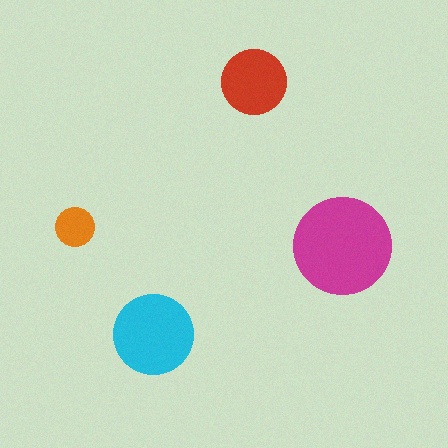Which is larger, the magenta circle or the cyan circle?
The magenta one.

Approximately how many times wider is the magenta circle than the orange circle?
About 2.5 times wider.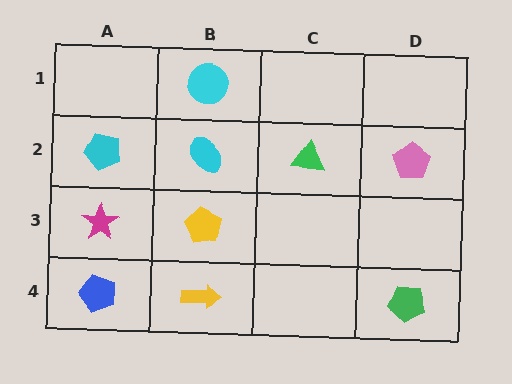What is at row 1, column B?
A cyan circle.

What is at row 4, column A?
A blue pentagon.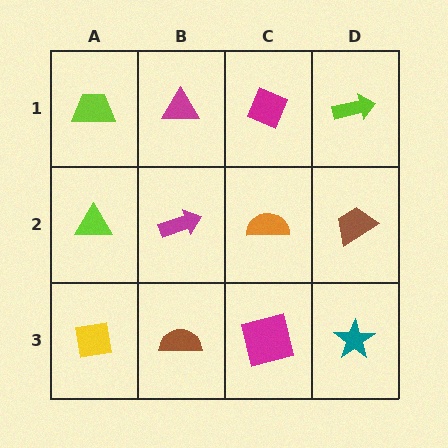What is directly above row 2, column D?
A lime arrow.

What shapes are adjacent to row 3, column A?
A lime triangle (row 2, column A), a brown semicircle (row 3, column B).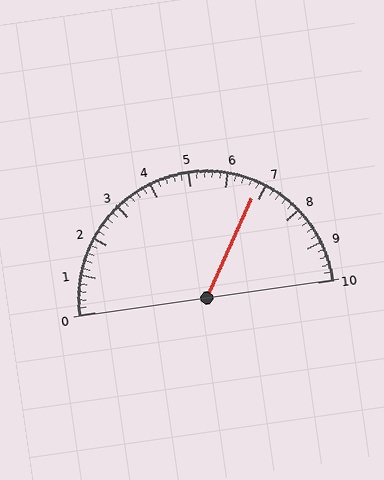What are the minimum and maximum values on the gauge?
The gauge ranges from 0 to 10.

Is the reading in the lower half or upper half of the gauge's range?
The reading is in the upper half of the range (0 to 10).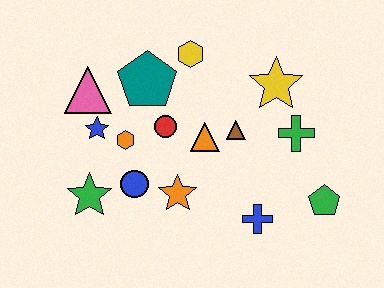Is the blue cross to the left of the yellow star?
Yes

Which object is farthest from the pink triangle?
The green pentagon is farthest from the pink triangle.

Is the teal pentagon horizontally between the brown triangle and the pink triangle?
Yes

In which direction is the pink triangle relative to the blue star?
The pink triangle is above the blue star.